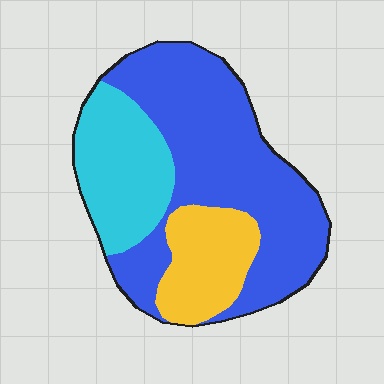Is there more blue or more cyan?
Blue.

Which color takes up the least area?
Yellow, at roughly 20%.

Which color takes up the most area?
Blue, at roughly 60%.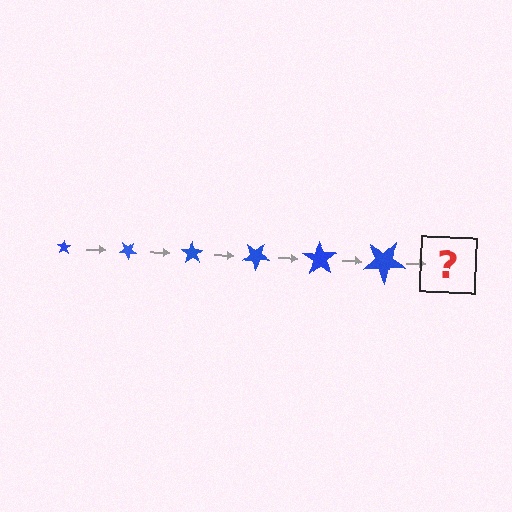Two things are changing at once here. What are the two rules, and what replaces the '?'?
The two rules are that the star grows larger each step and it rotates 35 degrees each step. The '?' should be a star, larger than the previous one and rotated 210 degrees from the start.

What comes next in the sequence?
The next element should be a star, larger than the previous one and rotated 210 degrees from the start.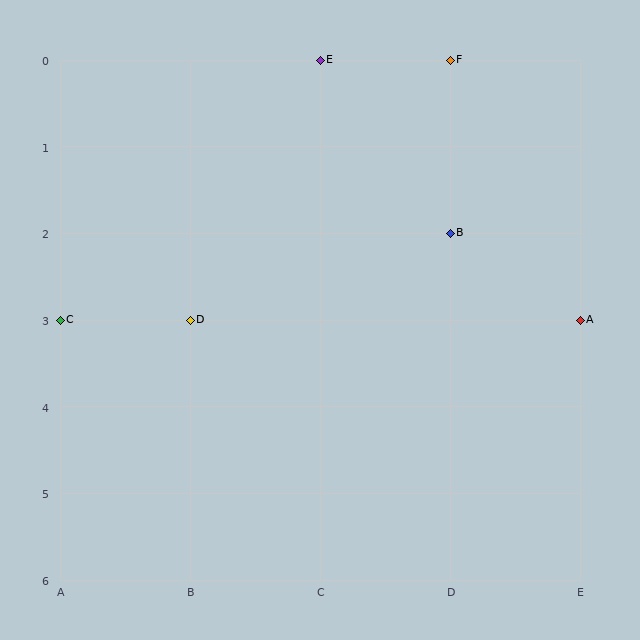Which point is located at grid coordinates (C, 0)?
Point E is at (C, 0).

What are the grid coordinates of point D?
Point D is at grid coordinates (B, 3).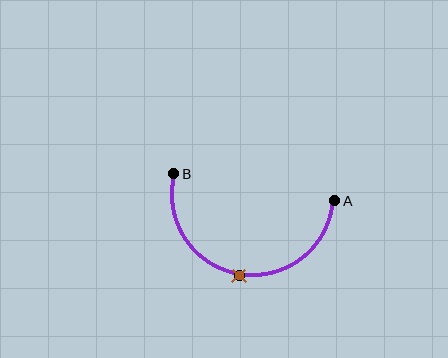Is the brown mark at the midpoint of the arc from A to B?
Yes. The brown mark lies on the arc at equal arc-length from both A and B — it is the arc midpoint.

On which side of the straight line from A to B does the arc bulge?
The arc bulges below the straight line connecting A and B.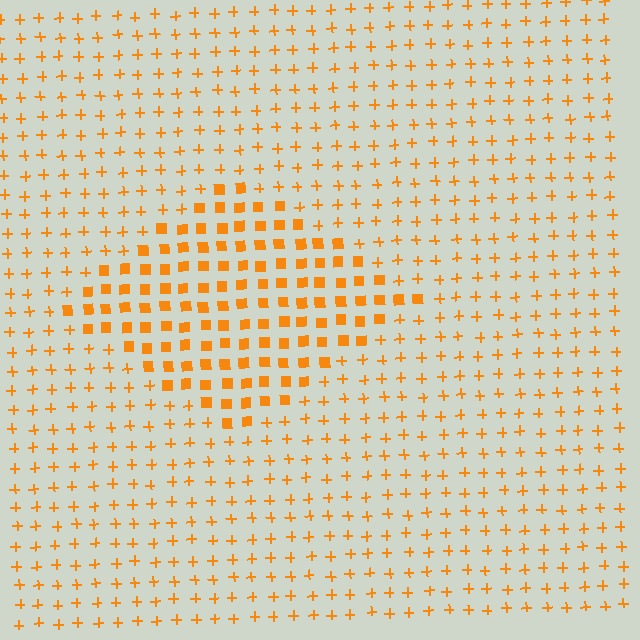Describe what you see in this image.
The image is filled with small orange elements arranged in a uniform grid. A diamond-shaped region contains squares, while the surrounding area contains plus signs. The boundary is defined purely by the change in element shape.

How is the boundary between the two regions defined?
The boundary is defined by a change in element shape: squares inside vs. plus signs outside. All elements share the same color and spacing.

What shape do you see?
I see a diamond.